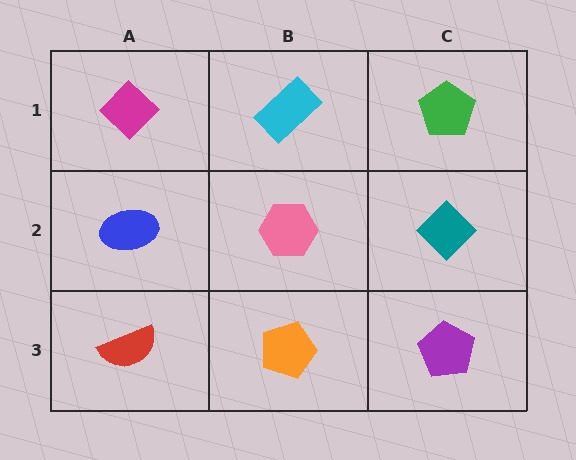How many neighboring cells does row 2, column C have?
3.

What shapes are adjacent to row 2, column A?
A magenta diamond (row 1, column A), a red semicircle (row 3, column A), a pink hexagon (row 2, column B).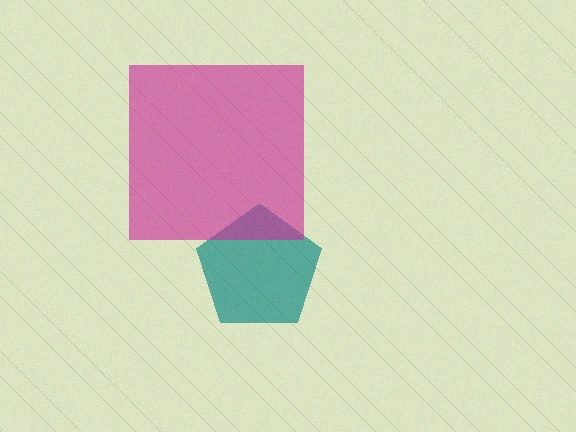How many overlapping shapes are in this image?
There are 2 overlapping shapes in the image.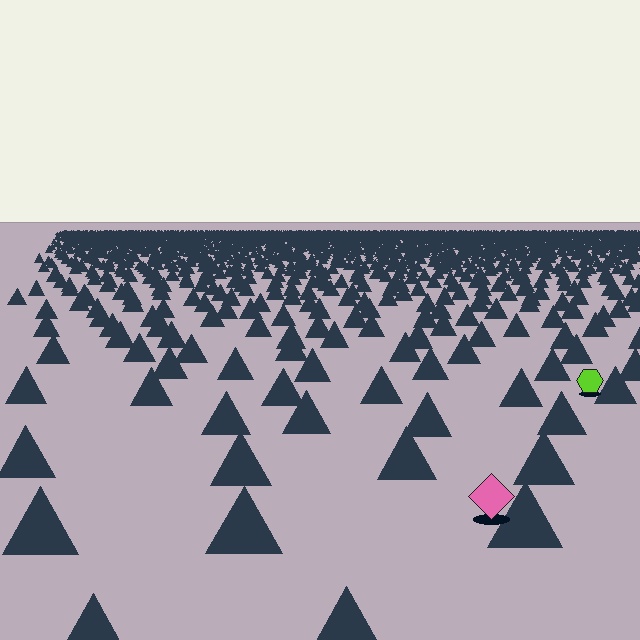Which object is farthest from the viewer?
The lime hexagon is farthest from the viewer. It appears smaller and the ground texture around it is denser.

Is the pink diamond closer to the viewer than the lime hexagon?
Yes. The pink diamond is closer — you can tell from the texture gradient: the ground texture is coarser near it.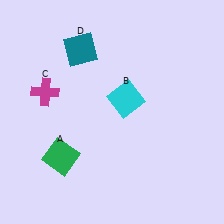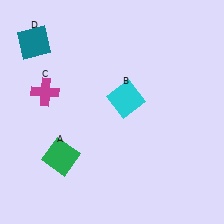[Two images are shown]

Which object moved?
The teal square (D) moved left.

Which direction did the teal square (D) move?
The teal square (D) moved left.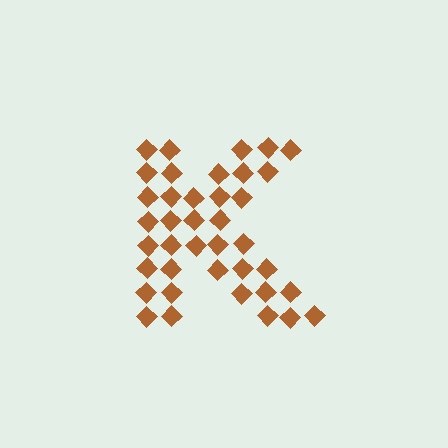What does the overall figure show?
The overall figure shows the letter K.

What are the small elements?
The small elements are diamonds.